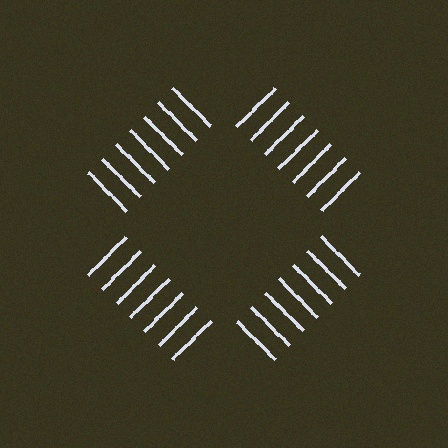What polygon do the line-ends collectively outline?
An illusory square — the line segments terminate on its edges but no continuous stroke is drawn.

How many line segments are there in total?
28 — 7 along each of the 4 edges.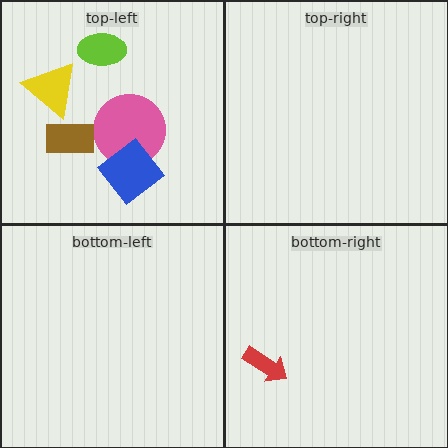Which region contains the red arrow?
The bottom-right region.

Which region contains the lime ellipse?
The top-left region.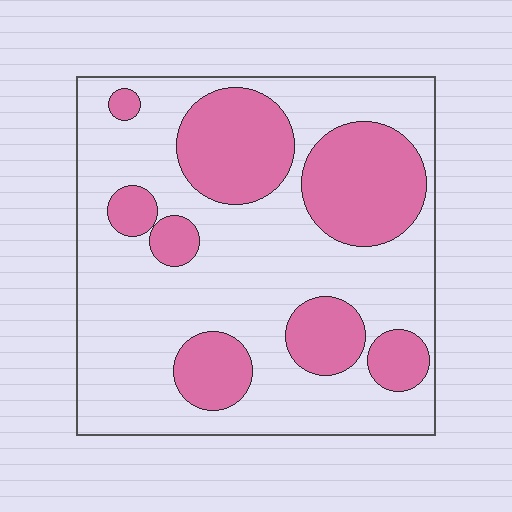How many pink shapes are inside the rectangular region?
8.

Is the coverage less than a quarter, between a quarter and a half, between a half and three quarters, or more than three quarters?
Between a quarter and a half.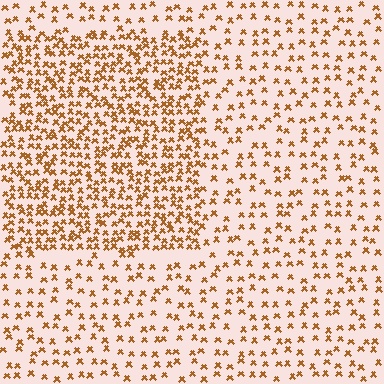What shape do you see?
I see a rectangle.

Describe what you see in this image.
The image contains small brown elements arranged at two different densities. A rectangle-shaped region is visible where the elements are more densely packed than the surrounding area.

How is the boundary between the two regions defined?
The boundary is defined by a change in element density (approximately 2.2x ratio). All elements are the same color, size, and shape.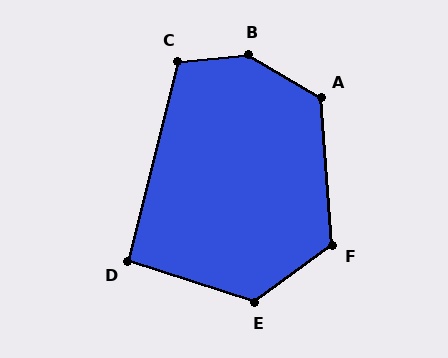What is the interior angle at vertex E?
Approximately 126 degrees (obtuse).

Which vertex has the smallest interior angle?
D, at approximately 94 degrees.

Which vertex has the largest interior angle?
B, at approximately 144 degrees.